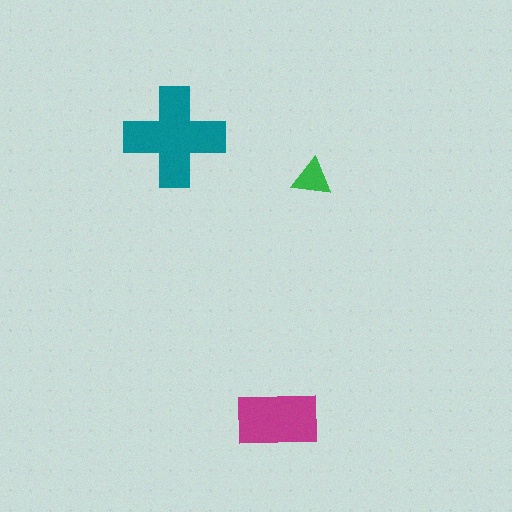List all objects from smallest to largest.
The green triangle, the magenta rectangle, the teal cross.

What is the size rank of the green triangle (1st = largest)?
3rd.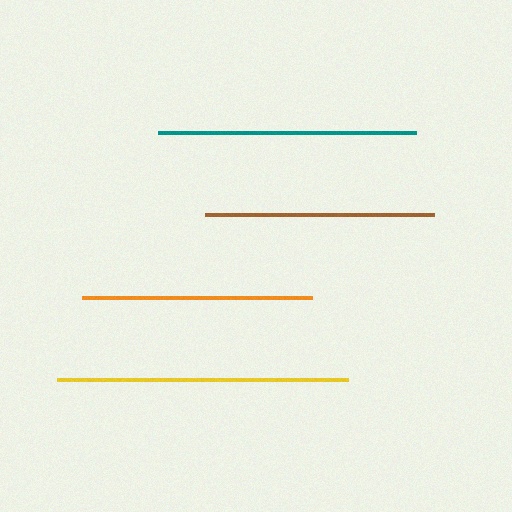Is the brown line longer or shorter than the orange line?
The orange line is longer than the brown line.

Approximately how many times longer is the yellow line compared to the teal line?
The yellow line is approximately 1.1 times the length of the teal line.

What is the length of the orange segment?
The orange segment is approximately 230 pixels long.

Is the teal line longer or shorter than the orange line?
The teal line is longer than the orange line.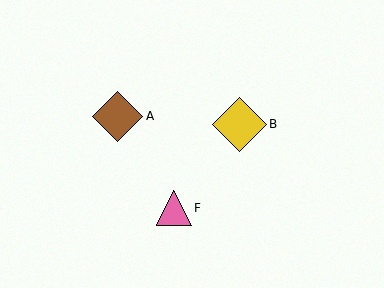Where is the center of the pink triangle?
The center of the pink triangle is at (174, 208).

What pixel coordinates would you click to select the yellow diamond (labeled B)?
Click at (240, 124) to select the yellow diamond B.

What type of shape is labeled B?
Shape B is a yellow diamond.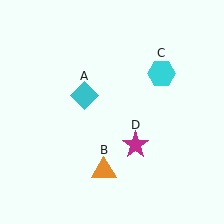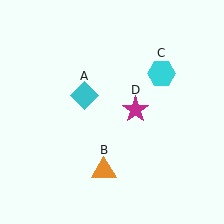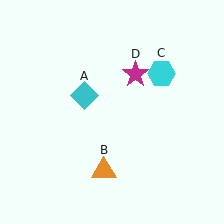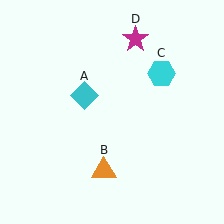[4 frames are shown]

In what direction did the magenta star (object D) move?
The magenta star (object D) moved up.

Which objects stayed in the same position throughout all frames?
Cyan diamond (object A) and orange triangle (object B) and cyan hexagon (object C) remained stationary.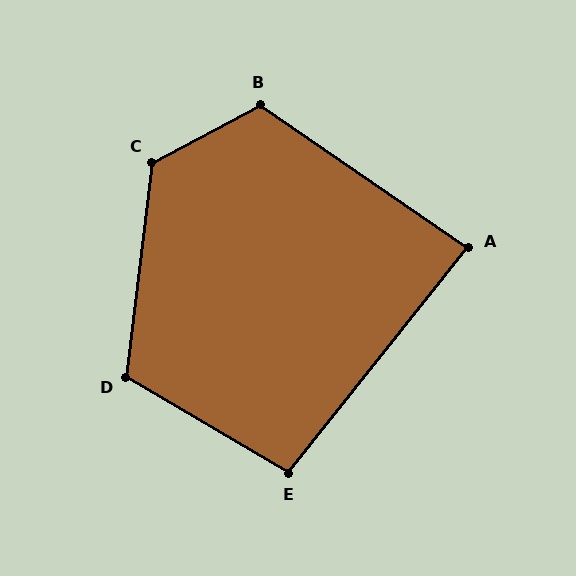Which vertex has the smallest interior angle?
A, at approximately 86 degrees.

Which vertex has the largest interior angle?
C, at approximately 125 degrees.